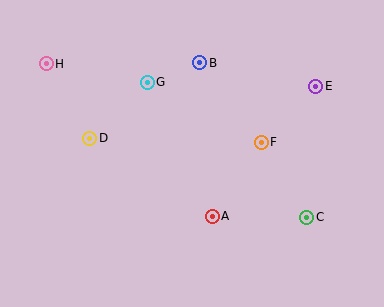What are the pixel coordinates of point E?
Point E is at (316, 86).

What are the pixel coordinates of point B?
Point B is at (200, 63).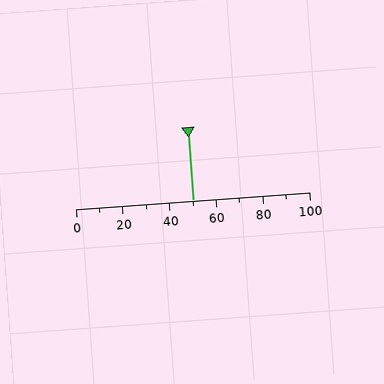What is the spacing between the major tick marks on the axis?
The major ticks are spaced 20 apart.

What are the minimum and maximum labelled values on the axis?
The axis runs from 0 to 100.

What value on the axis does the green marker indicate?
The marker indicates approximately 50.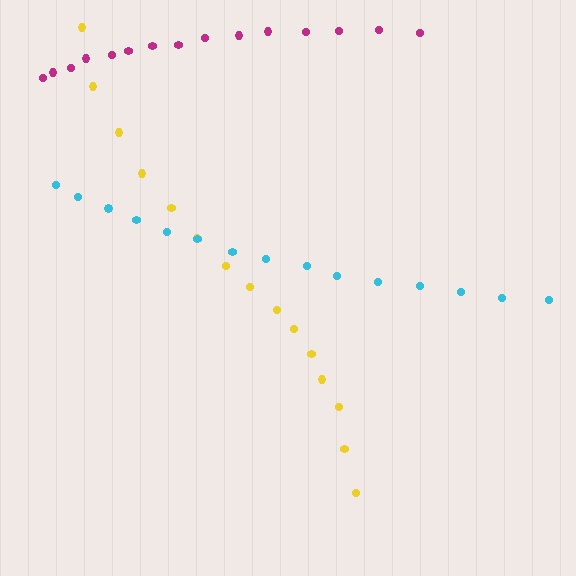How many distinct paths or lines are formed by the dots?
There are 3 distinct paths.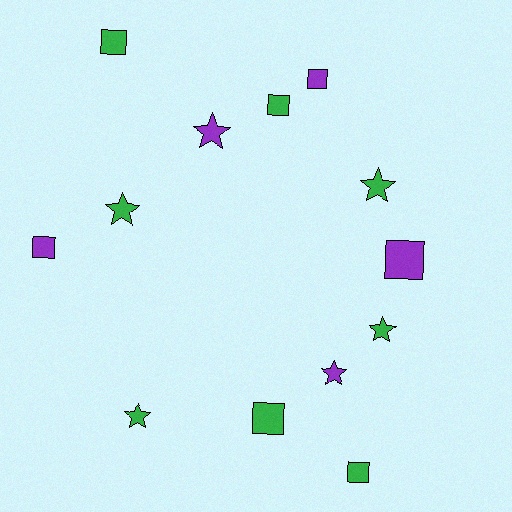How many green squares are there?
There are 4 green squares.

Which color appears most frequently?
Green, with 8 objects.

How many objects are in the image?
There are 13 objects.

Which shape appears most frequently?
Square, with 7 objects.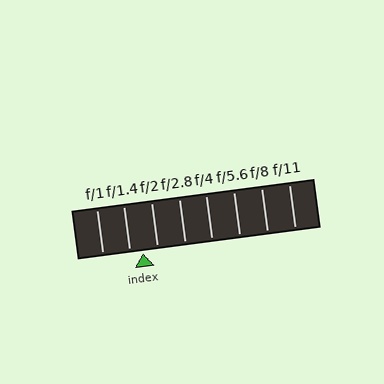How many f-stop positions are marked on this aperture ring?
There are 8 f-stop positions marked.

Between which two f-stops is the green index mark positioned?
The index mark is between f/1.4 and f/2.